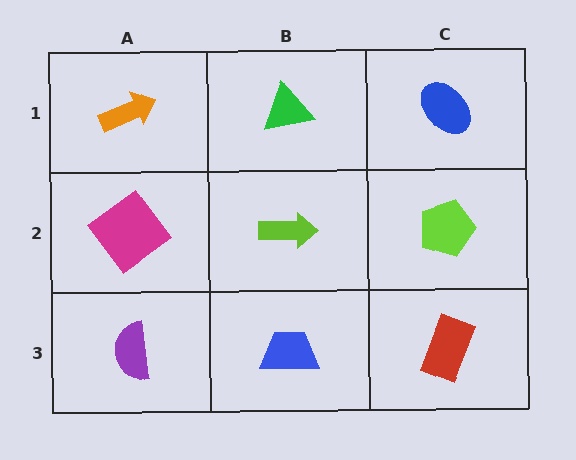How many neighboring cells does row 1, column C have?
2.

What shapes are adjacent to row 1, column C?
A lime pentagon (row 2, column C), a green triangle (row 1, column B).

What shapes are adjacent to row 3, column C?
A lime pentagon (row 2, column C), a blue trapezoid (row 3, column B).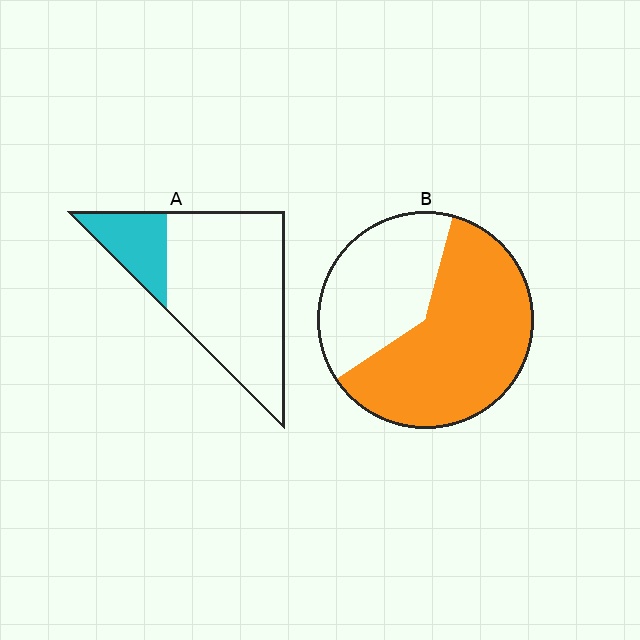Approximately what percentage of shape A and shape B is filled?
A is approximately 20% and B is approximately 60%.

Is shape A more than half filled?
No.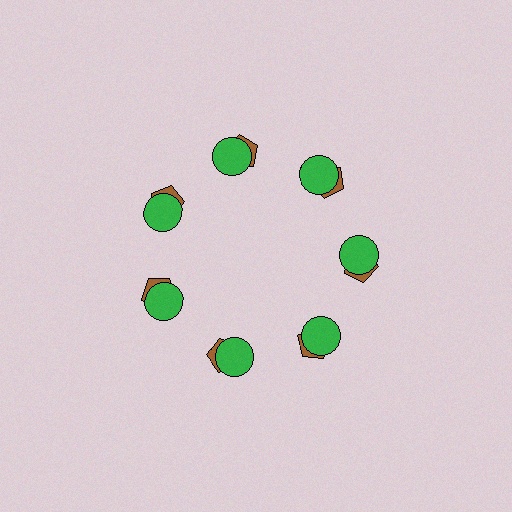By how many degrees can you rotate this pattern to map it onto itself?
The pattern maps onto itself every 51 degrees of rotation.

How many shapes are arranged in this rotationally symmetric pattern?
There are 14 shapes, arranged in 7 groups of 2.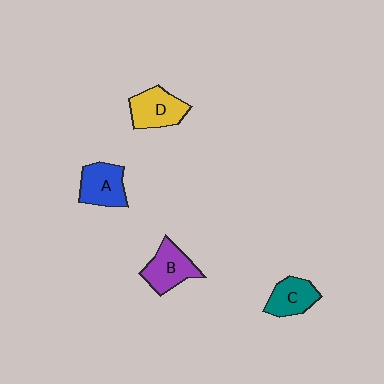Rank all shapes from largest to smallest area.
From largest to smallest: D (yellow), B (purple), A (blue), C (teal).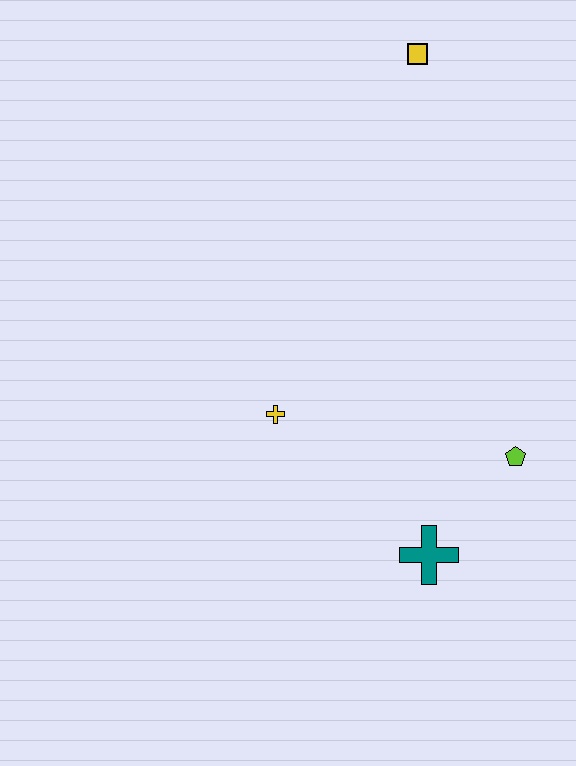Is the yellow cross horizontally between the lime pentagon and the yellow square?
No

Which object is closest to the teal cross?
The lime pentagon is closest to the teal cross.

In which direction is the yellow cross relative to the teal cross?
The yellow cross is to the left of the teal cross.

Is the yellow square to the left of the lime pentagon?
Yes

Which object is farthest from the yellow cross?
The yellow square is farthest from the yellow cross.